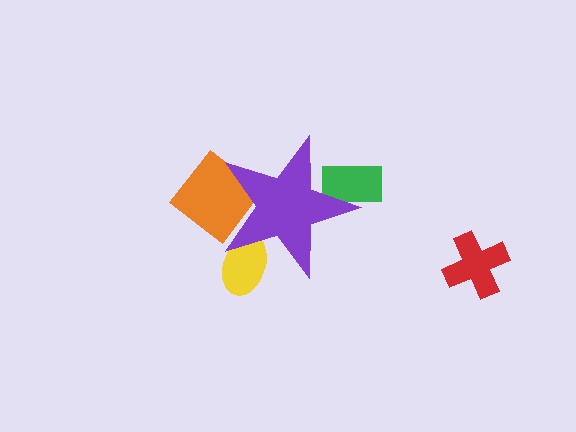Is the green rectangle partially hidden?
Yes, the green rectangle is partially hidden behind the purple star.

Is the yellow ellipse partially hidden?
Yes, the yellow ellipse is partially hidden behind the purple star.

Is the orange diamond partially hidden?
Yes, the orange diamond is partially hidden behind the purple star.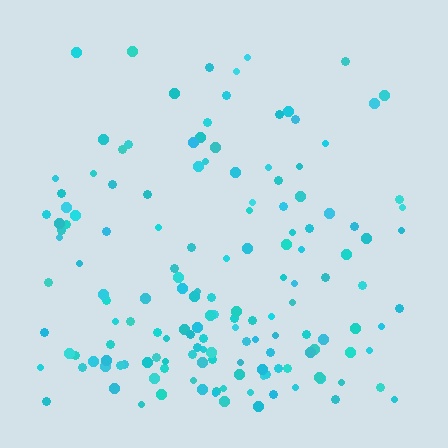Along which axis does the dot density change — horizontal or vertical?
Vertical.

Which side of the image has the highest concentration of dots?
The bottom.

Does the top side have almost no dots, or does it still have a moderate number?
Still a moderate number, just noticeably fewer than the bottom.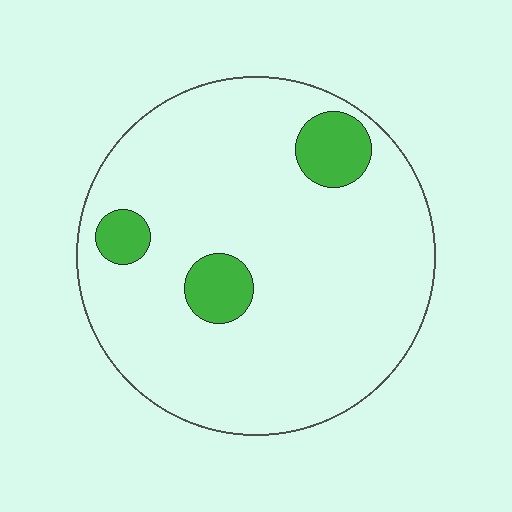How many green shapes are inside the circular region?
3.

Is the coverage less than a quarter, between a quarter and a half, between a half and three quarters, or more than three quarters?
Less than a quarter.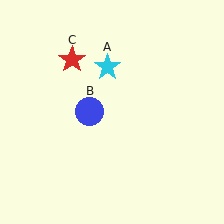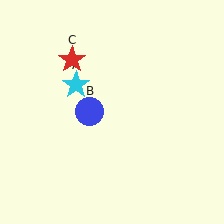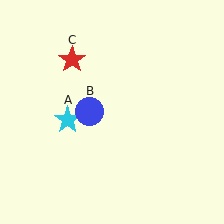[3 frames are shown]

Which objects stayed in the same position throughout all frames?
Blue circle (object B) and red star (object C) remained stationary.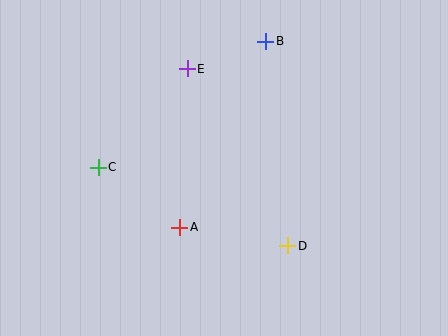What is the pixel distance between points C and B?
The distance between C and B is 209 pixels.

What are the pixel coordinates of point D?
Point D is at (288, 246).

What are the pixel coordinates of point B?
Point B is at (266, 41).